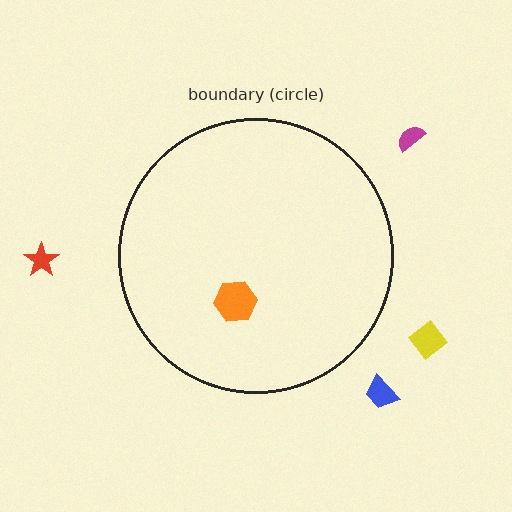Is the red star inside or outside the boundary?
Outside.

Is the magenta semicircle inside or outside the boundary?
Outside.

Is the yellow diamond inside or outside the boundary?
Outside.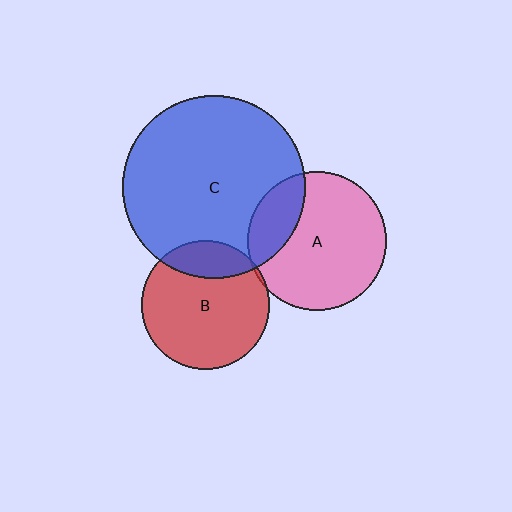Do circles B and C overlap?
Yes.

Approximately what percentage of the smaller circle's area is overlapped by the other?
Approximately 20%.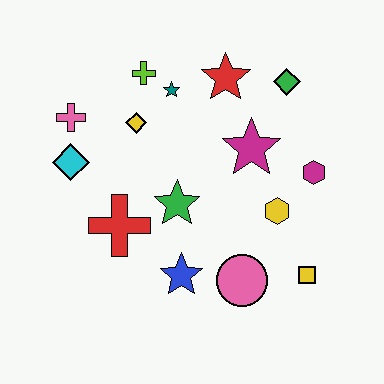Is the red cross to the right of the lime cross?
No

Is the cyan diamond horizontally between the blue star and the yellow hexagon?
No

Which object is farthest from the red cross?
The green diamond is farthest from the red cross.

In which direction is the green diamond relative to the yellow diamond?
The green diamond is to the right of the yellow diamond.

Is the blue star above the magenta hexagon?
No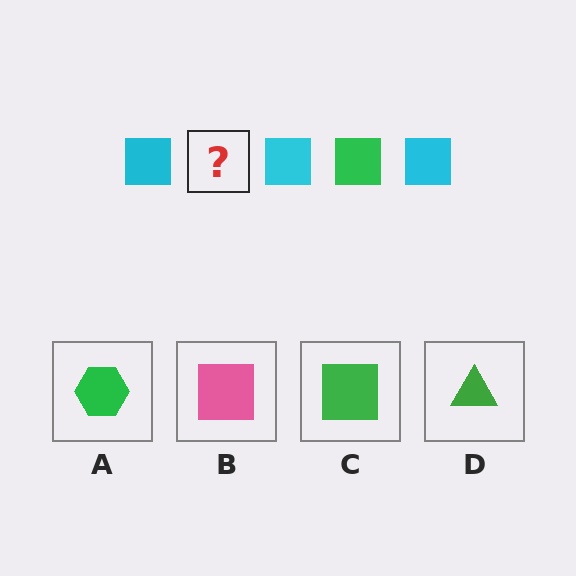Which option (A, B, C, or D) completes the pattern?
C.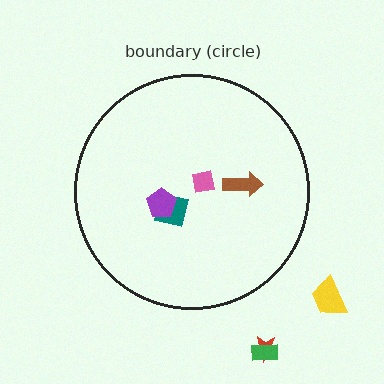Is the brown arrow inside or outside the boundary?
Inside.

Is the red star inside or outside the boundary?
Outside.